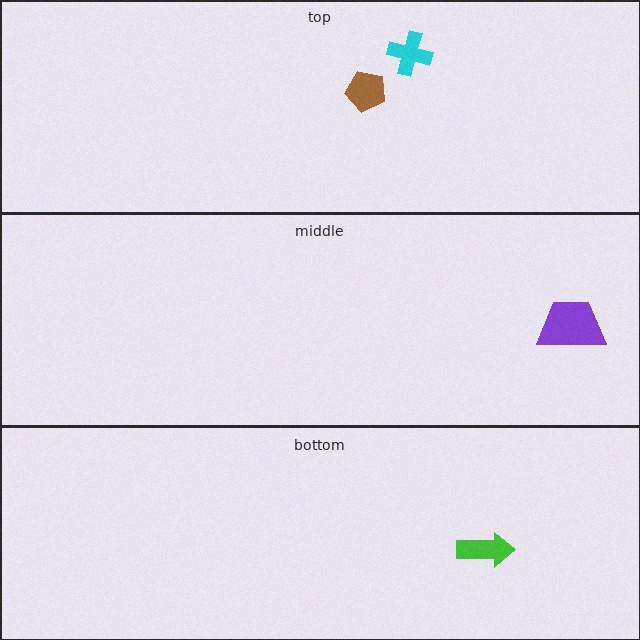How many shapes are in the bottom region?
1.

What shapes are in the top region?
The brown pentagon, the cyan cross.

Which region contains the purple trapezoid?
The middle region.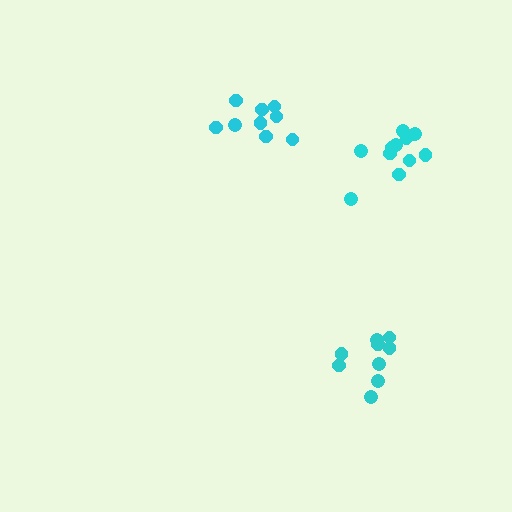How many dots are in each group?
Group 1: 11 dots, Group 2: 9 dots, Group 3: 9 dots (29 total).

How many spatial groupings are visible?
There are 3 spatial groupings.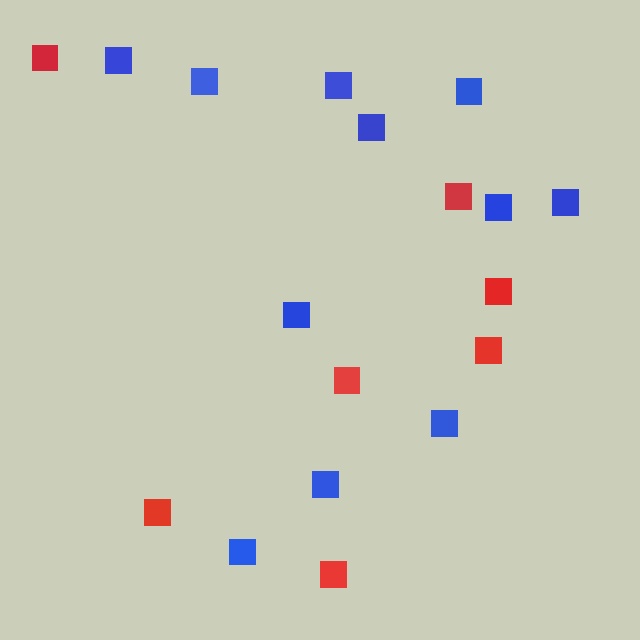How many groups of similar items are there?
There are 2 groups: one group of red squares (7) and one group of blue squares (11).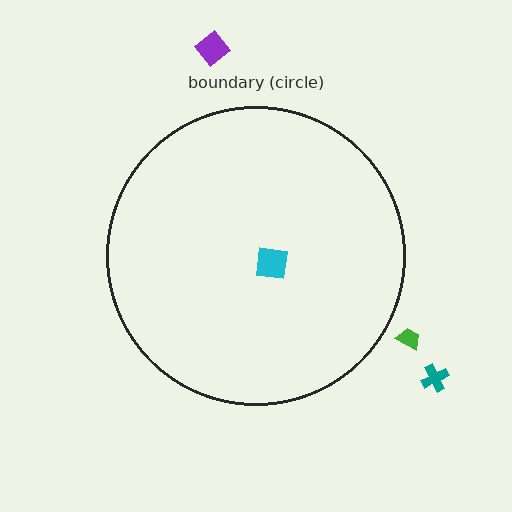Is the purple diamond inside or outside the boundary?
Outside.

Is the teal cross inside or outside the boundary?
Outside.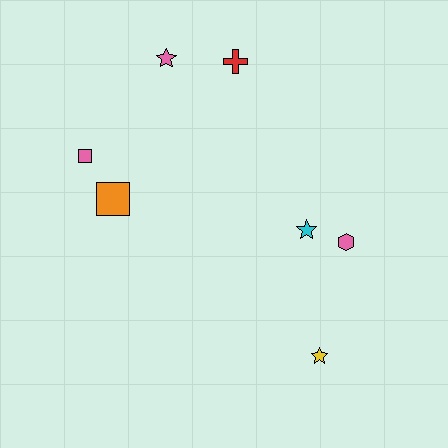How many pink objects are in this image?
There are 3 pink objects.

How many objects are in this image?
There are 7 objects.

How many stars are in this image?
There are 3 stars.